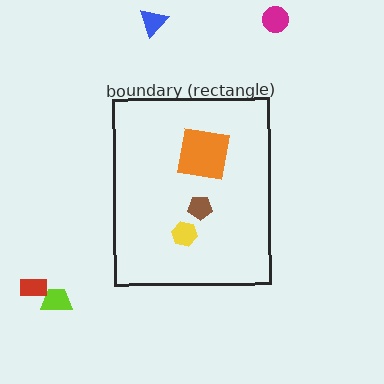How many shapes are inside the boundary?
3 inside, 4 outside.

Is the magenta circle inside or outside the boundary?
Outside.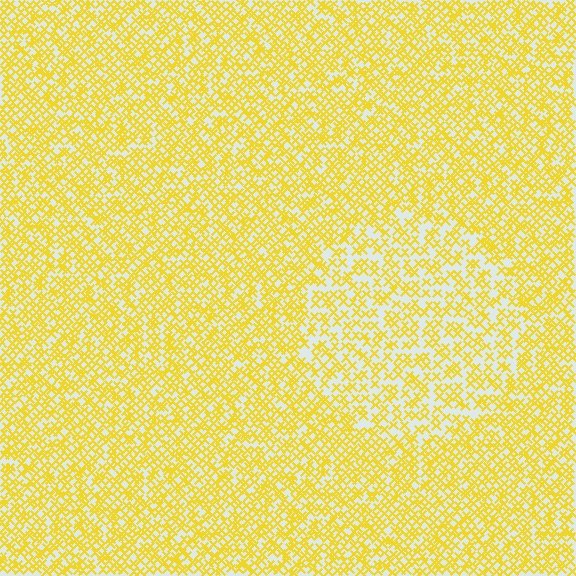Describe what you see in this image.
The image contains small yellow elements arranged at two different densities. A circle-shaped region is visible where the elements are less densely packed than the surrounding area.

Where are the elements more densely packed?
The elements are more densely packed outside the circle boundary.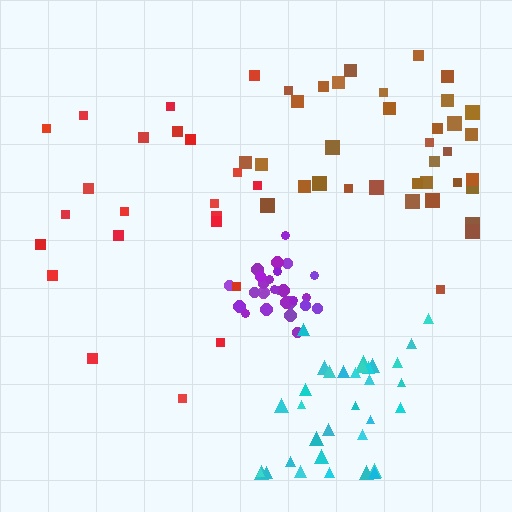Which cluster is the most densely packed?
Purple.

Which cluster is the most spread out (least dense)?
Red.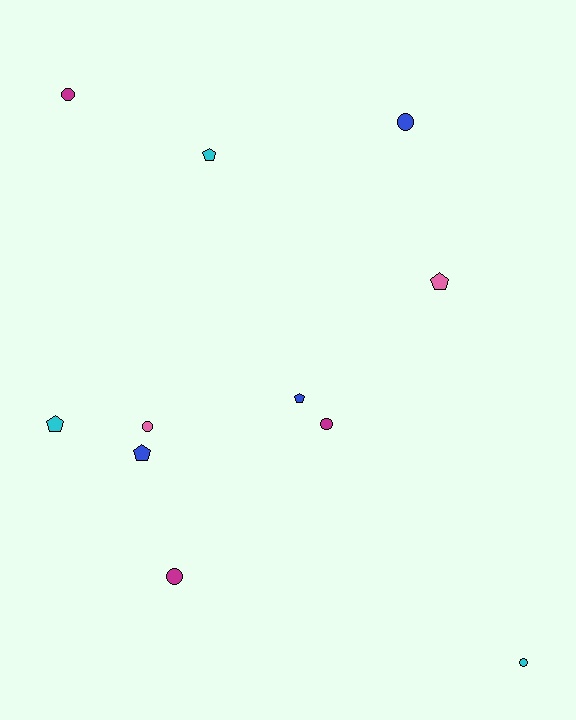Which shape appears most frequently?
Circle, with 6 objects.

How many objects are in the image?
There are 11 objects.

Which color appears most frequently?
Cyan, with 3 objects.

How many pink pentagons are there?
There is 1 pink pentagon.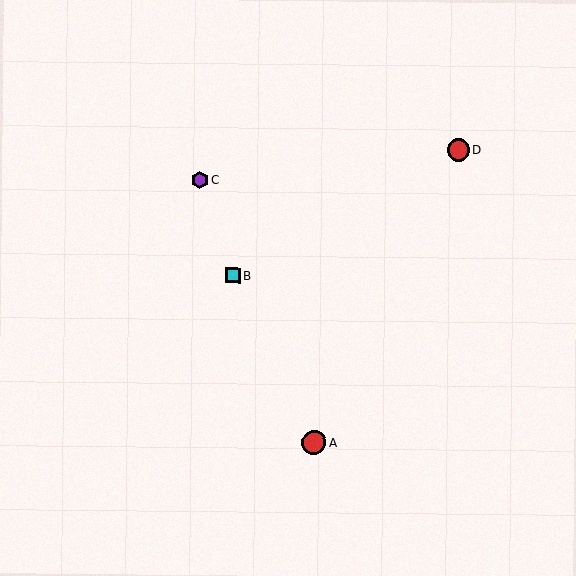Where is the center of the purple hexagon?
The center of the purple hexagon is at (200, 180).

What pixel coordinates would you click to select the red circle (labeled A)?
Click at (314, 443) to select the red circle A.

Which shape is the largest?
The red circle (labeled A) is the largest.